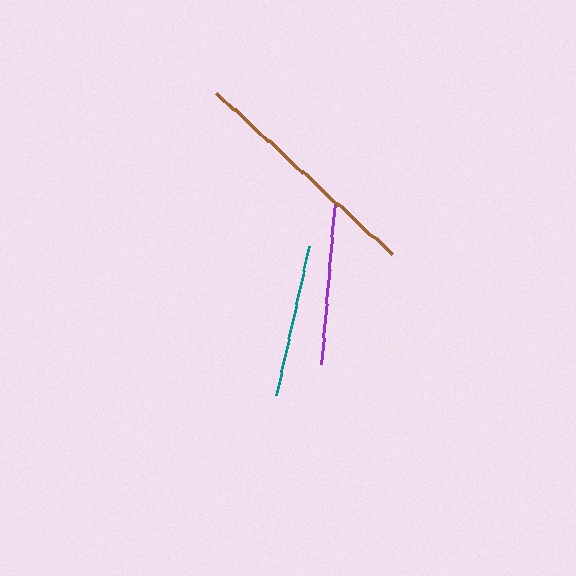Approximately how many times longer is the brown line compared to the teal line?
The brown line is approximately 1.6 times the length of the teal line.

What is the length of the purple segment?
The purple segment is approximately 162 pixels long.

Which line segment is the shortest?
The teal line is the shortest at approximately 153 pixels.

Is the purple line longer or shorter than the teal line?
The purple line is longer than the teal line.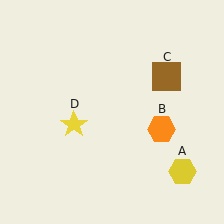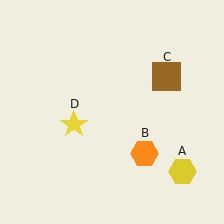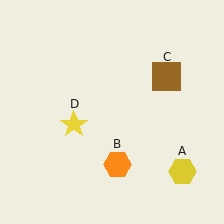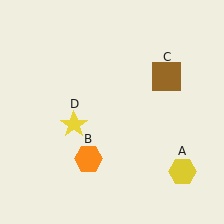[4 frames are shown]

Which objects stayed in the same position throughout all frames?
Yellow hexagon (object A) and brown square (object C) and yellow star (object D) remained stationary.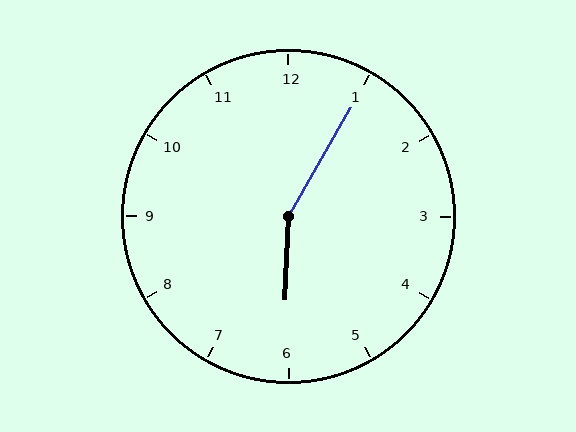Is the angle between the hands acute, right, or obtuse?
It is obtuse.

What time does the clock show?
6:05.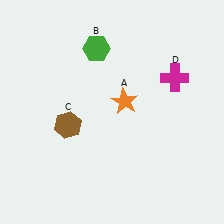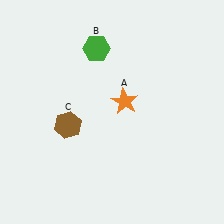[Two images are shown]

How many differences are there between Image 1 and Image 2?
There is 1 difference between the two images.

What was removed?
The magenta cross (D) was removed in Image 2.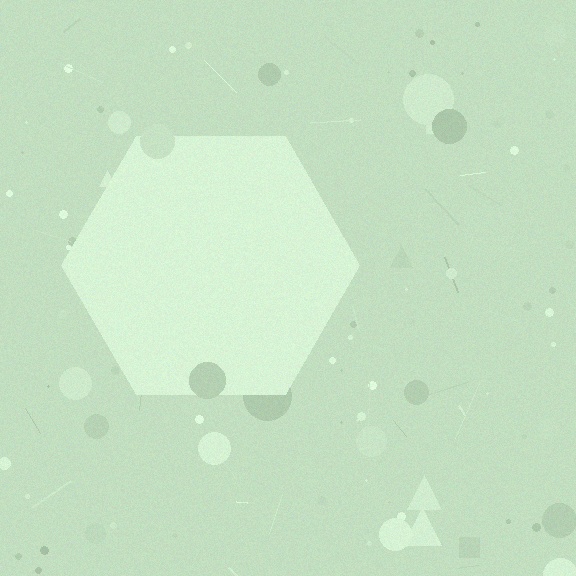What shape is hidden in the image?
A hexagon is hidden in the image.